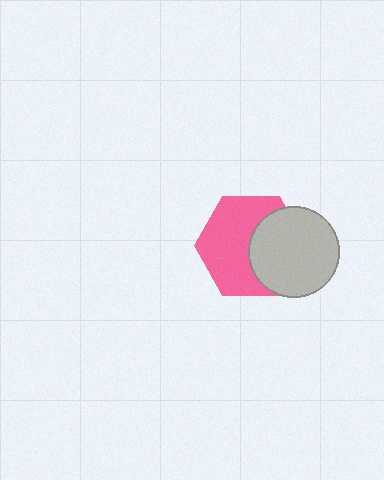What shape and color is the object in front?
The object in front is a light gray circle.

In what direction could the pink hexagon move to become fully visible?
The pink hexagon could move left. That would shift it out from behind the light gray circle entirely.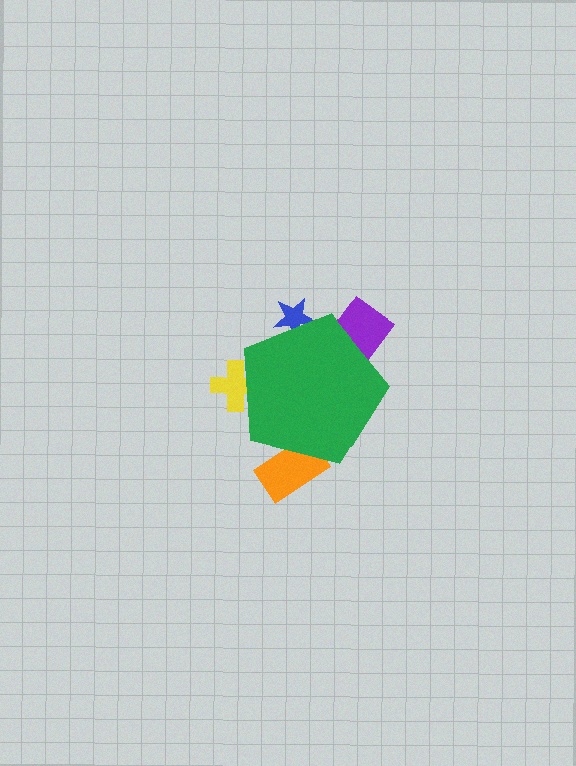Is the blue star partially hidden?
Yes, the blue star is partially hidden behind the green pentagon.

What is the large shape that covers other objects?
A green pentagon.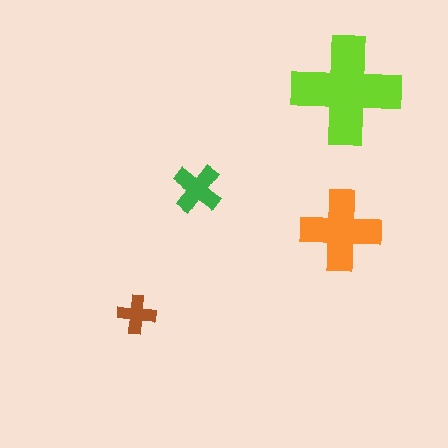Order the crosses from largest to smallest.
the lime one, the orange one, the green one, the brown one.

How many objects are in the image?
There are 4 objects in the image.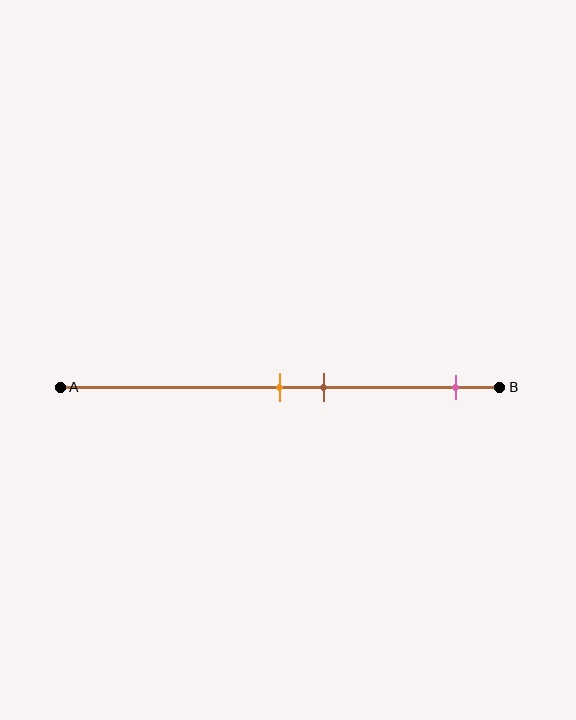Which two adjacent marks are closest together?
The orange and brown marks are the closest adjacent pair.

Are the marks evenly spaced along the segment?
No, the marks are not evenly spaced.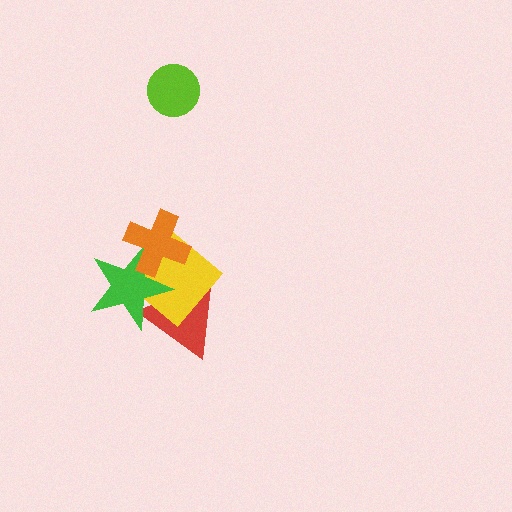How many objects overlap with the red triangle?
2 objects overlap with the red triangle.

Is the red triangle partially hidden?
Yes, it is partially covered by another shape.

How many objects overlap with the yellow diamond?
3 objects overlap with the yellow diamond.